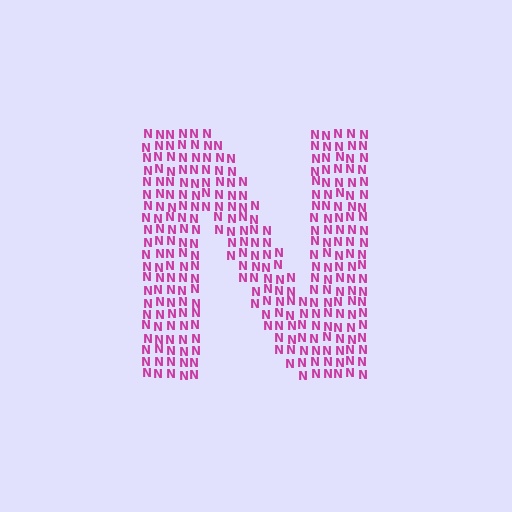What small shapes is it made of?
It is made of small letter N's.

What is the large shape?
The large shape is the letter N.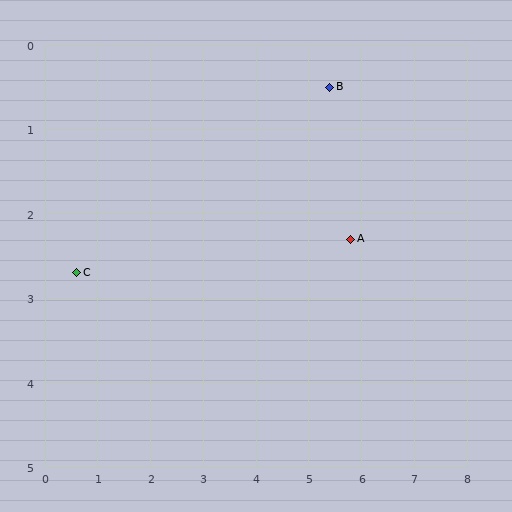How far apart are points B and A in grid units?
Points B and A are about 1.8 grid units apart.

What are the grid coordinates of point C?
Point C is at approximately (0.6, 2.7).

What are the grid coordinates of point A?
Point A is at approximately (5.8, 2.3).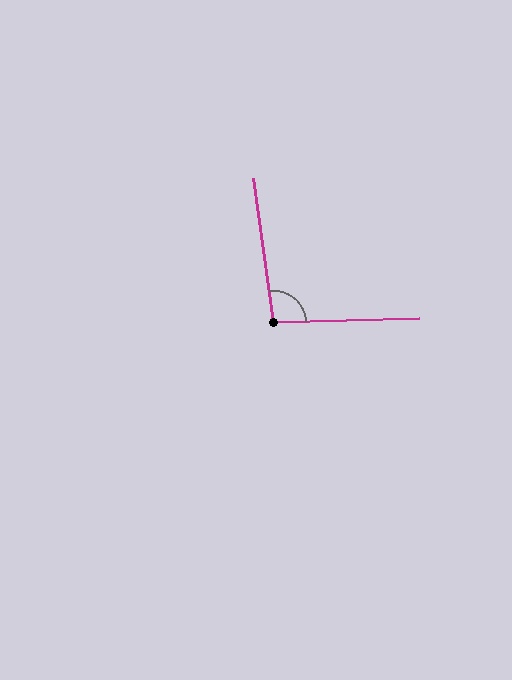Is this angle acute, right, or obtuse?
It is obtuse.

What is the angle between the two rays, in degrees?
Approximately 96 degrees.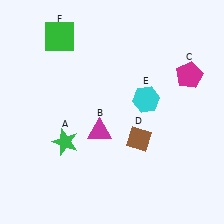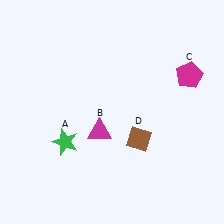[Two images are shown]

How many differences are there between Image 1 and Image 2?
There are 2 differences between the two images.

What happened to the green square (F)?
The green square (F) was removed in Image 2. It was in the top-left area of Image 1.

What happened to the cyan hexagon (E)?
The cyan hexagon (E) was removed in Image 2. It was in the top-right area of Image 1.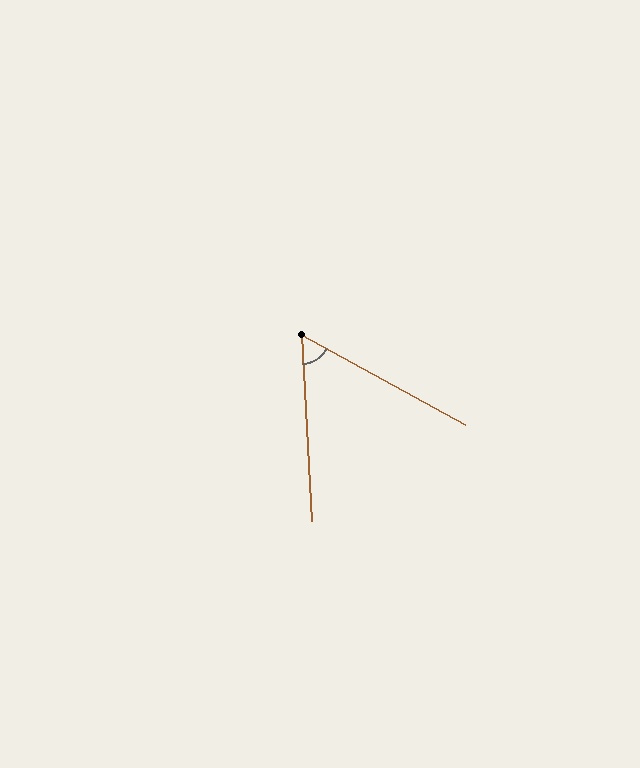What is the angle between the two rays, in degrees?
Approximately 58 degrees.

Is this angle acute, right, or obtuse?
It is acute.